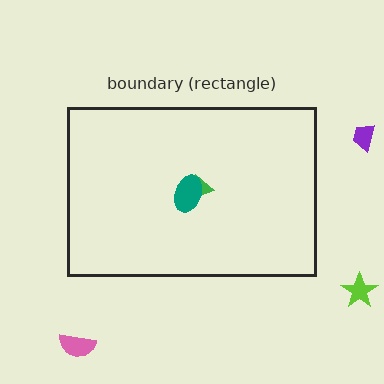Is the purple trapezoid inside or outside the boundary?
Outside.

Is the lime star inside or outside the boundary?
Outside.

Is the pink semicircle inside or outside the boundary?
Outside.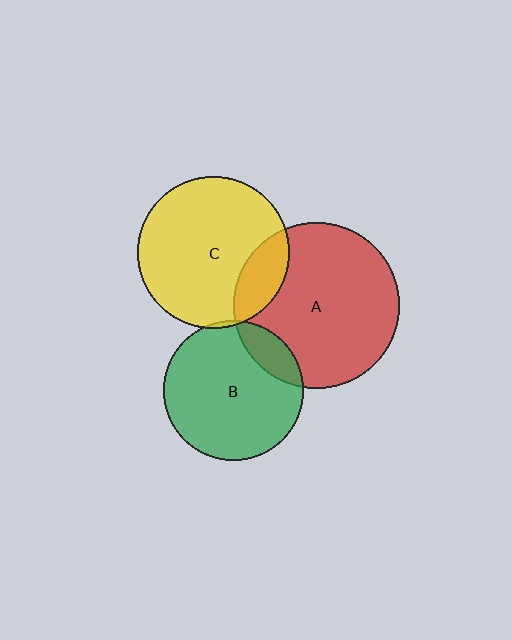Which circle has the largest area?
Circle A (red).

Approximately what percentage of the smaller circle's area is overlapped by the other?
Approximately 5%.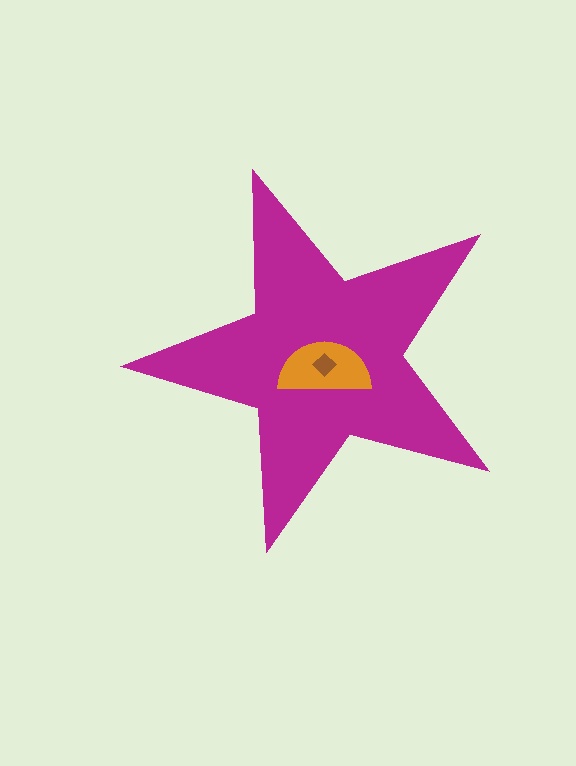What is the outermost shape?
The magenta star.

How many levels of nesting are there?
3.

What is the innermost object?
The brown diamond.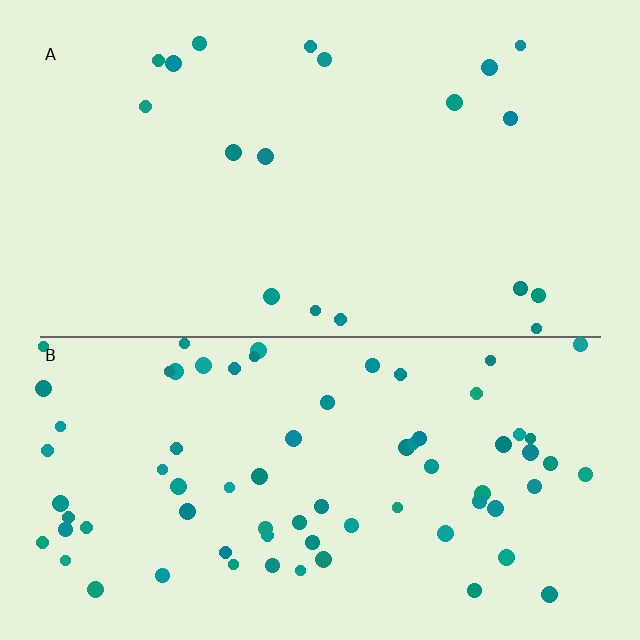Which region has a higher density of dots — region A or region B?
B (the bottom).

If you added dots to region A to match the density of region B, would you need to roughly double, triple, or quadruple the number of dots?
Approximately quadruple.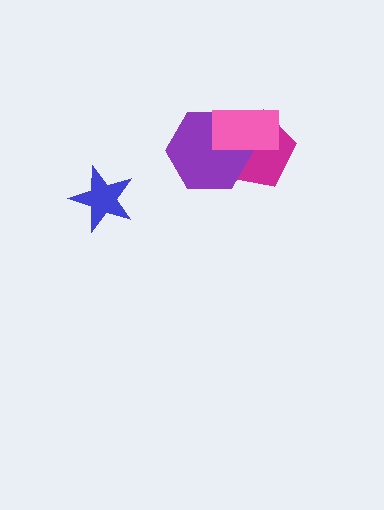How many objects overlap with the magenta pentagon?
2 objects overlap with the magenta pentagon.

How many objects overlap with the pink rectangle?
2 objects overlap with the pink rectangle.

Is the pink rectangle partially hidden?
No, no other shape covers it.